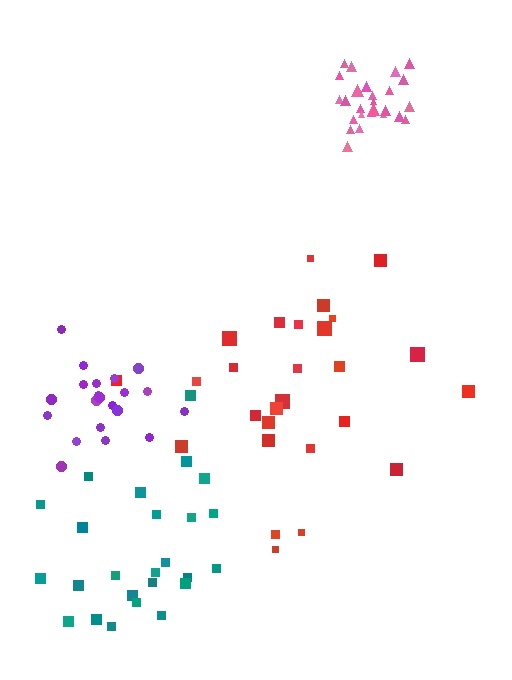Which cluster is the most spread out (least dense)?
Teal.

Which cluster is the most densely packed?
Pink.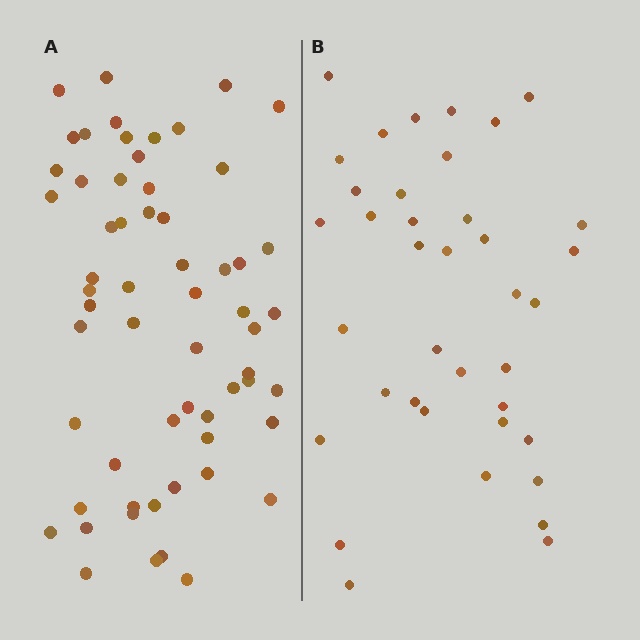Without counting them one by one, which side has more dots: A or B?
Region A (the left region) has more dots.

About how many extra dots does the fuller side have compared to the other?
Region A has approximately 20 more dots than region B.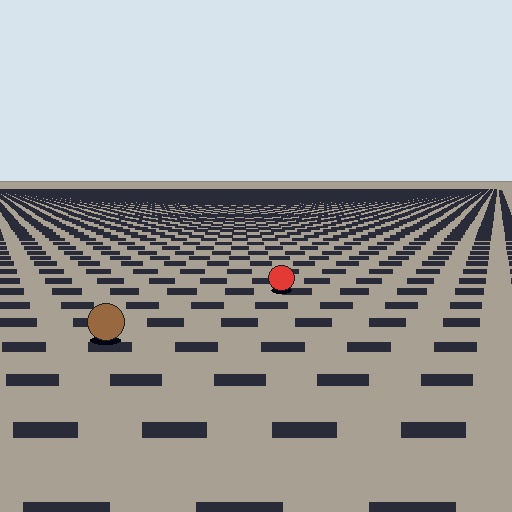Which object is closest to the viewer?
The brown circle is closest. The texture marks near it are larger and more spread out.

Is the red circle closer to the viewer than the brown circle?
No. The brown circle is closer — you can tell from the texture gradient: the ground texture is coarser near it.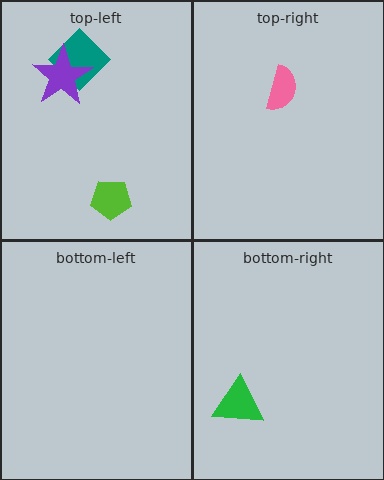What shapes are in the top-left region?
The teal diamond, the purple star, the lime pentagon.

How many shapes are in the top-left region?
3.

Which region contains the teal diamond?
The top-left region.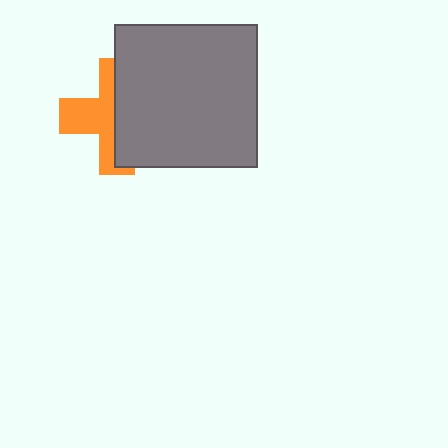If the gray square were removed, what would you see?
You would see the complete orange cross.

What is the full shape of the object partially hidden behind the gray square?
The partially hidden object is an orange cross.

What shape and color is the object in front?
The object in front is a gray square.